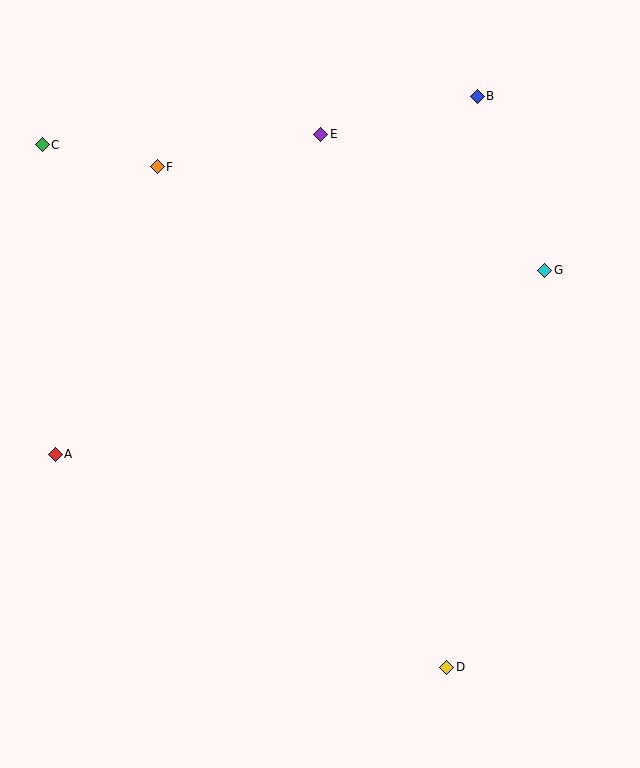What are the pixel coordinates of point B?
Point B is at (477, 96).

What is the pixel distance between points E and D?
The distance between E and D is 548 pixels.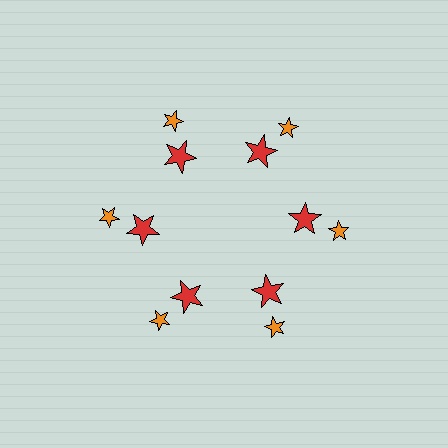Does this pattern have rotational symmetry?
Yes, this pattern has 6-fold rotational symmetry. It looks the same after rotating 60 degrees around the center.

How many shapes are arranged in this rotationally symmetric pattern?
There are 12 shapes, arranged in 6 groups of 2.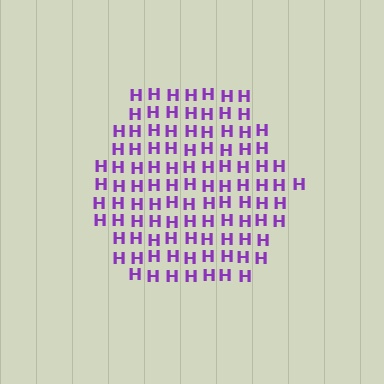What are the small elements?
The small elements are letter H's.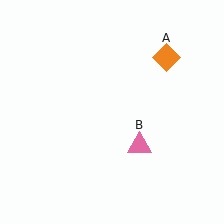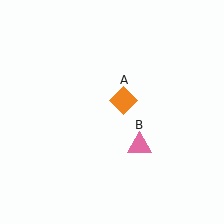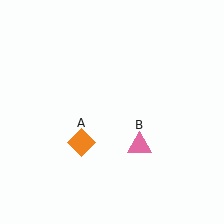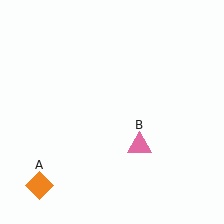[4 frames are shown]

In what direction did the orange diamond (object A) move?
The orange diamond (object A) moved down and to the left.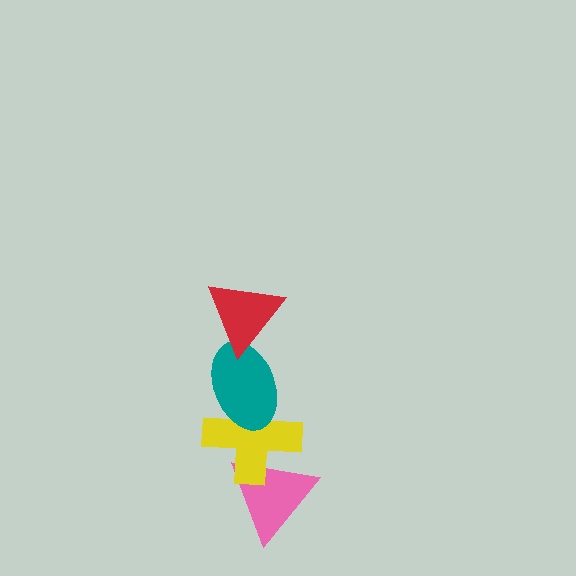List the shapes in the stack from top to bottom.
From top to bottom: the red triangle, the teal ellipse, the yellow cross, the pink triangle.